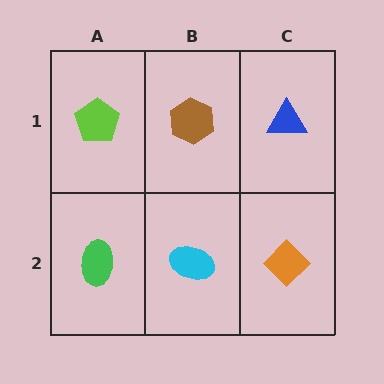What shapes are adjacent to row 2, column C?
A blue triangle (row 1, column C), a cyan ellipse (row 2, column B).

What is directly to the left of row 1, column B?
A lime pentagon.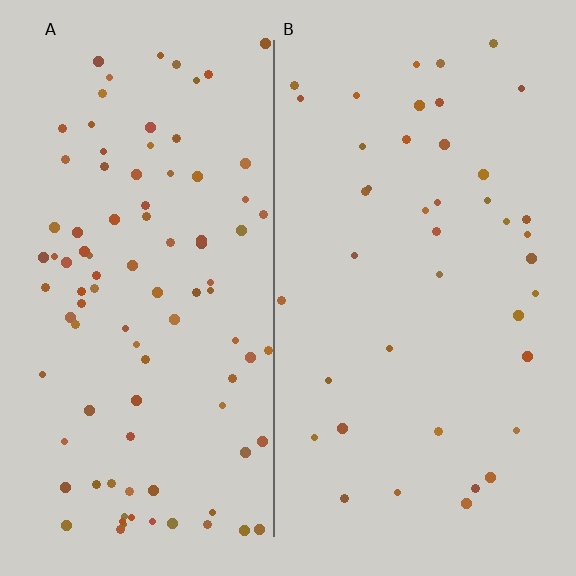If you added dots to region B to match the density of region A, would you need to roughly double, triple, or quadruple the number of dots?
Approximately double.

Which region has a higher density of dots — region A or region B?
A (the left).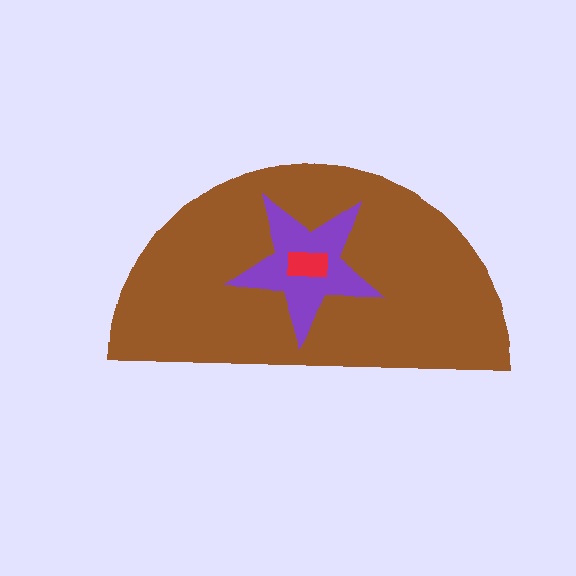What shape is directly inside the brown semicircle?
The purple star.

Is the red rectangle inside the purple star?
Yes.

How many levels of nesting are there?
3.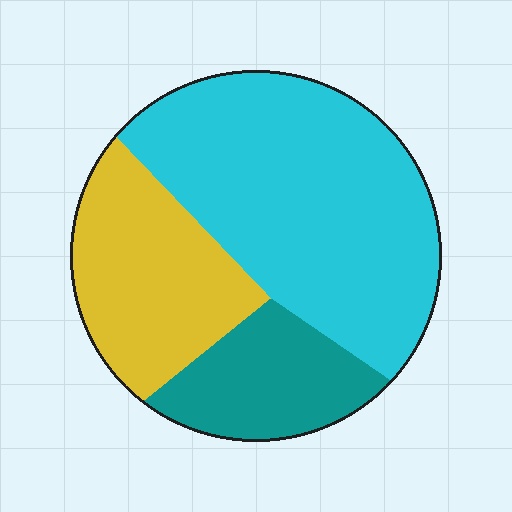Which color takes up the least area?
Teal, at roughly 20%.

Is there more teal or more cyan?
Cyan.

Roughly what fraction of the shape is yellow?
Yellow takes up about one quarter (1/4) of the shape.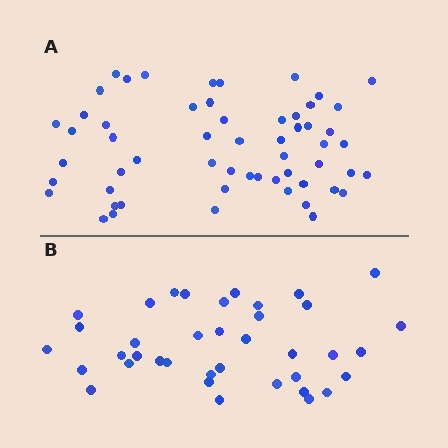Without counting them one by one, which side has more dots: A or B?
Region A (the top region) has more dots.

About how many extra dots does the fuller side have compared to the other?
Region A has approximately 20 more dots than region B.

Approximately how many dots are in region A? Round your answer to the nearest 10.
About 60 dots. (The exact count is 57, which rounds to 60.)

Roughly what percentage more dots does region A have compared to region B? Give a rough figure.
About 50% more.